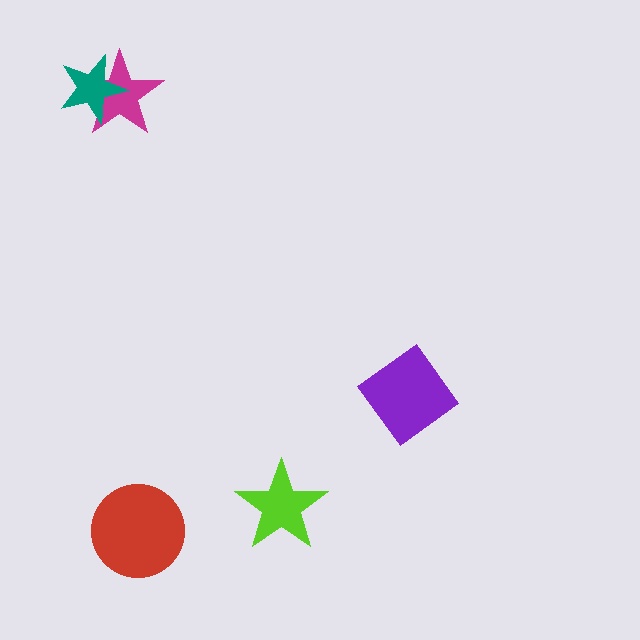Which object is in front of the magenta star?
The teal star is in front of the magenta star.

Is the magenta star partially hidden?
Yes, it is partially covered by another shape.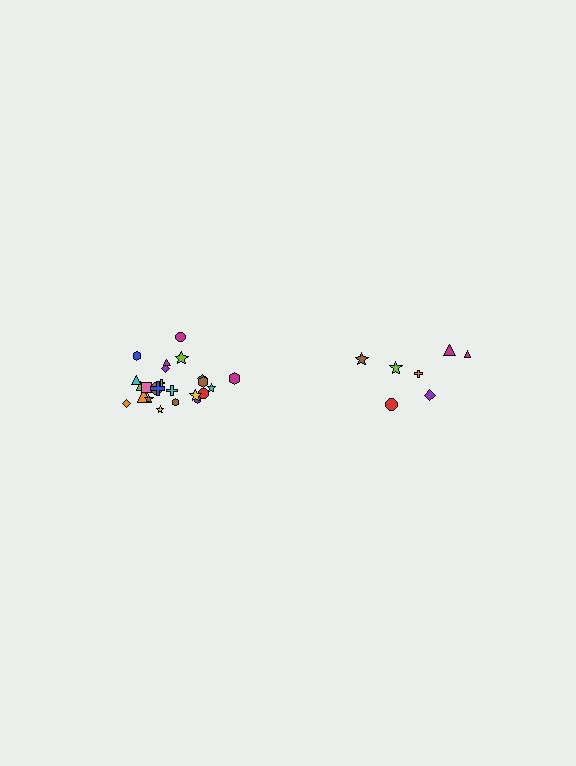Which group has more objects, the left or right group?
The left group.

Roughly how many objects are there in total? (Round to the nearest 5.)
Roughly 30 objects in total.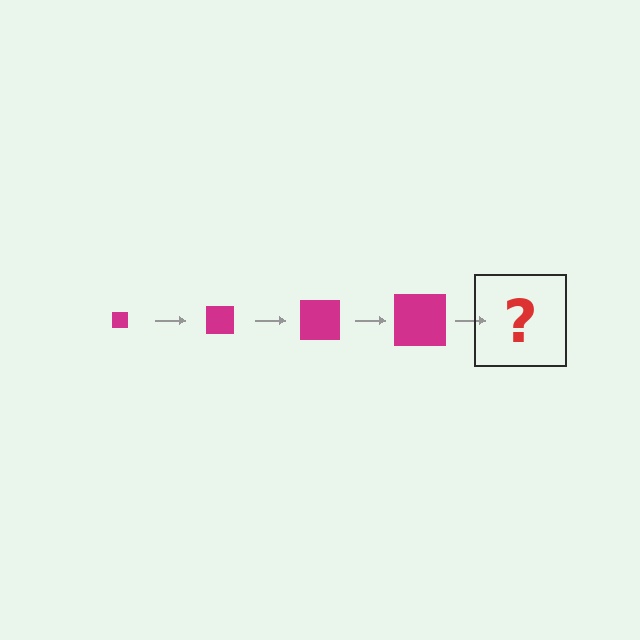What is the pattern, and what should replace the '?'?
The pattern is that the square gets progressively larger each step. The '?' should be a magenta square, larger than the previous one.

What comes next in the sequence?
The next element should be a magenta square, larger than the previous one.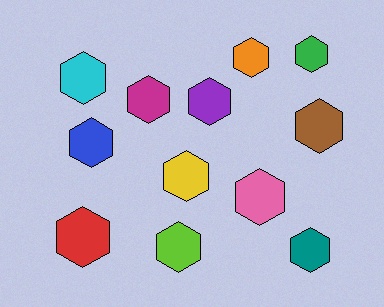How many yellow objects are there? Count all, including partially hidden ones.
There is 1 yellow object.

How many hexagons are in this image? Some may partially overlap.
There are 12 hexagons.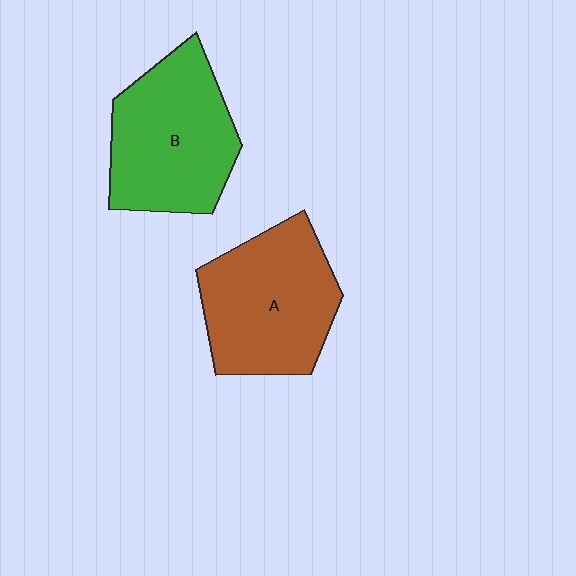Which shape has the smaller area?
Shape A (brown).